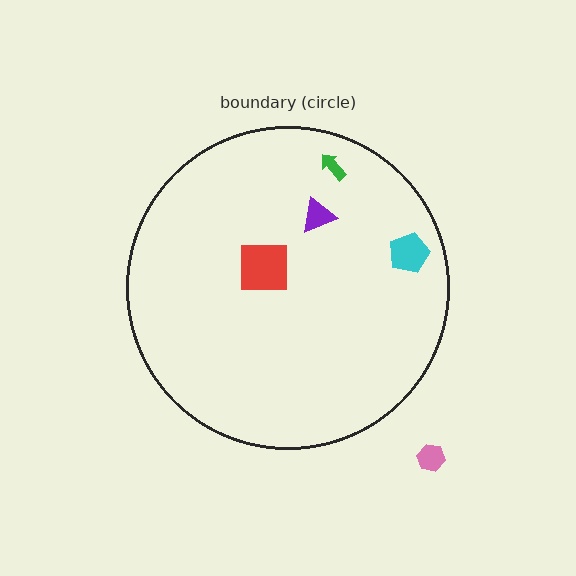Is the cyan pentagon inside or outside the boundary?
Inside.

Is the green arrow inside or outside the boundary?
Inside.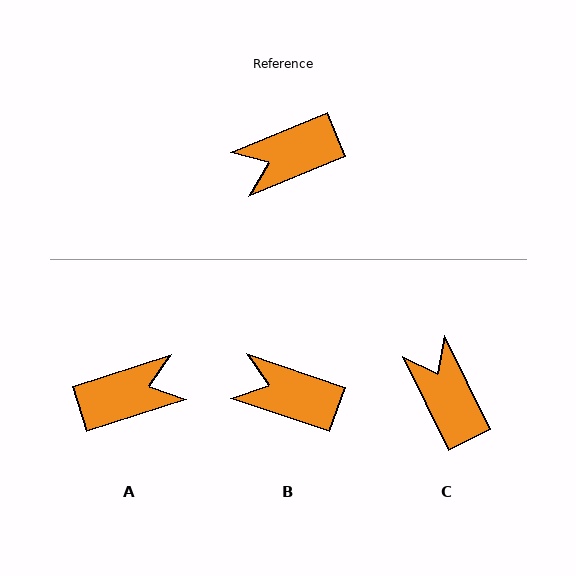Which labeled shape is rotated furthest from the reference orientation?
A, about 175 degrees away.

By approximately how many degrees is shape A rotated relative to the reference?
Approximately 175 degrees counter-clockwise.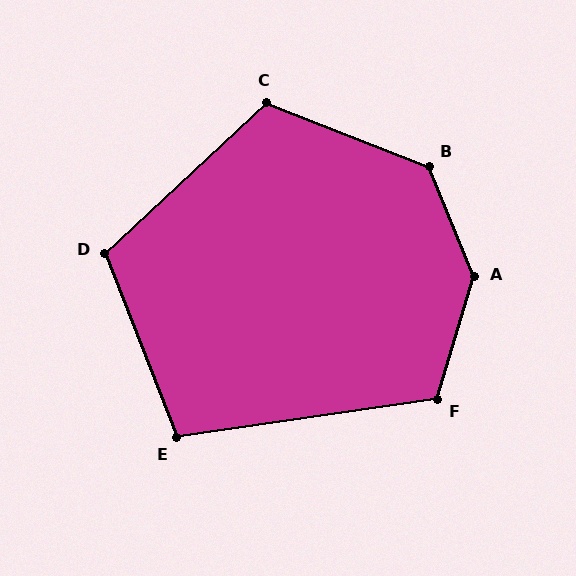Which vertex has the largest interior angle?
A, at approximately 141 degrees.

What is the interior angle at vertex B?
Approximately 133 degrees (obtuse).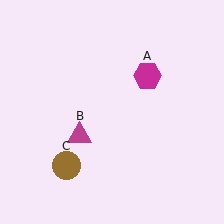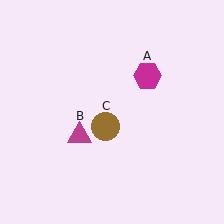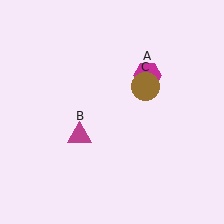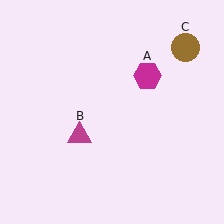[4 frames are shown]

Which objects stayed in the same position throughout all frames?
Magenta hexagon (object A) and magenta triangle (object B) remained stationary.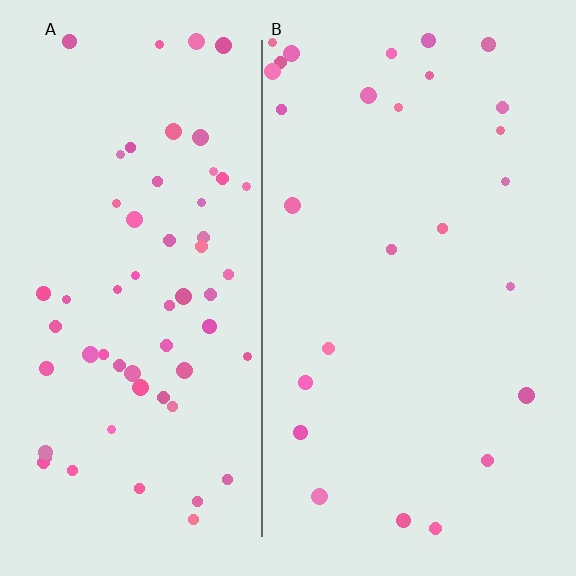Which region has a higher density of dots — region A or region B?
A (the left).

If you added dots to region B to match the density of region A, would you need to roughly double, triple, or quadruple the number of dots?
Approximately double.